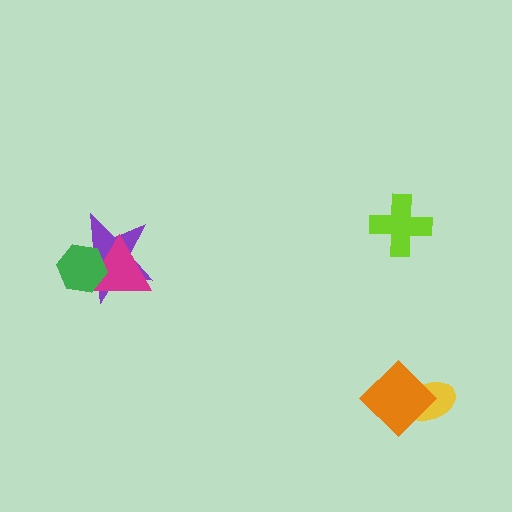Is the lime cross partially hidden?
No, no other shape covers it.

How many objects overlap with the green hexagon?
2 objects overlap with the green hexagon.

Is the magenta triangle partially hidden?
Yes, it is partially covered by another shape.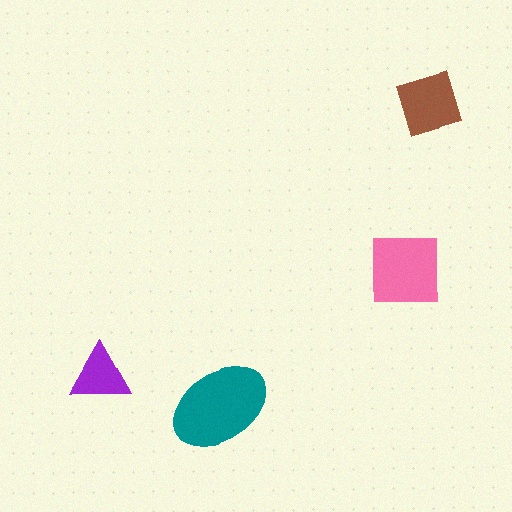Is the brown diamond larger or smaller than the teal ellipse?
Smaller.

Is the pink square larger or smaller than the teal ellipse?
Smaller.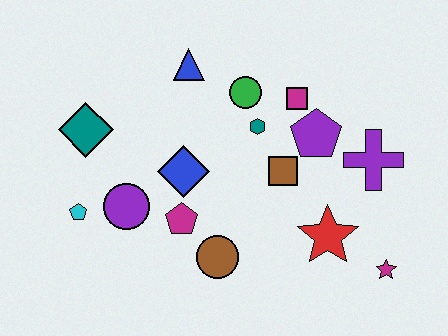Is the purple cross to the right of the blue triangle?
Yes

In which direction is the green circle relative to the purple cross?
The green circle is to the left of the purple cross.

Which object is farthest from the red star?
The teal diamond is farthest from the red star.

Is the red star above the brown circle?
Yes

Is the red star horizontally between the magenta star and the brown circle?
Yes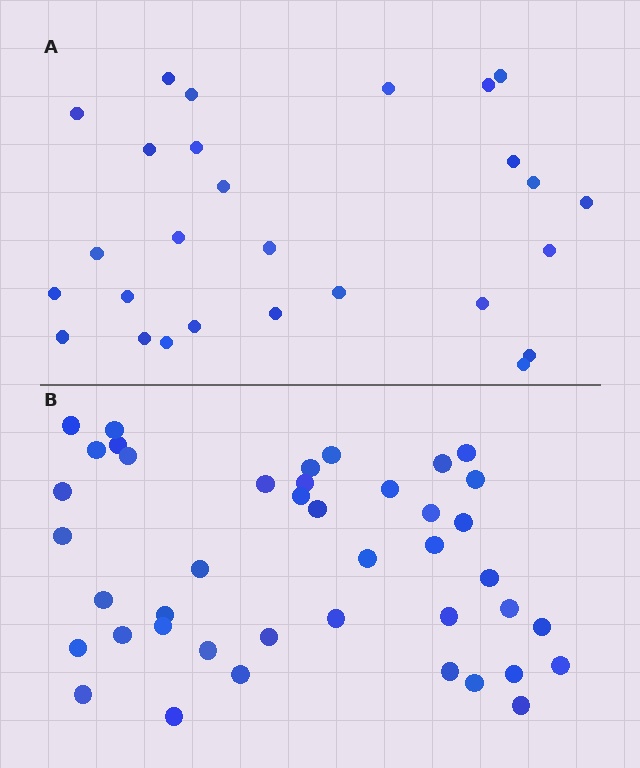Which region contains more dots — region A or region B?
Region B (the bottom region) has more dots.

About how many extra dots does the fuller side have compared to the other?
Region B has approximately 15 more dots than region A.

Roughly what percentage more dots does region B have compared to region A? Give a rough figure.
About 55% more.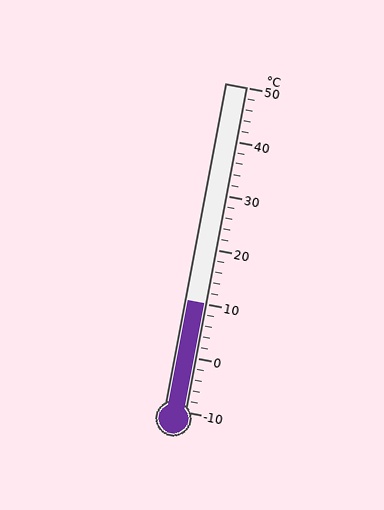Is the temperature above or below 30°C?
The temperature is below 30°C.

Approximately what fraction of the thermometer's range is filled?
The thermometer is filled to approximately 35% of its range.